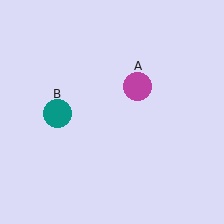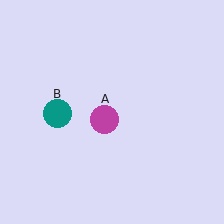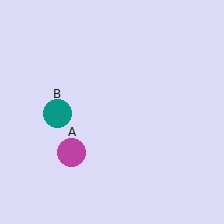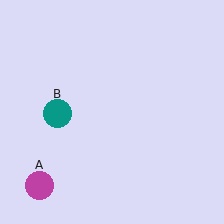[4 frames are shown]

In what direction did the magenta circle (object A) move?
The magenta circle (object A) moved down and to the left.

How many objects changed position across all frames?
1 object changed position: magenta circle (object A).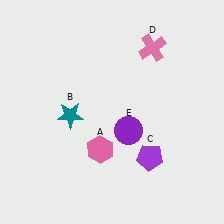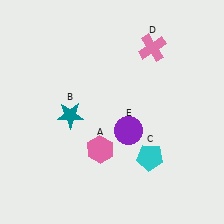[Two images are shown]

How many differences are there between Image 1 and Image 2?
There is 1 difference between the two images.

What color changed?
The pentagon (C) changed from purple in Image 1 to cyan in Image 2.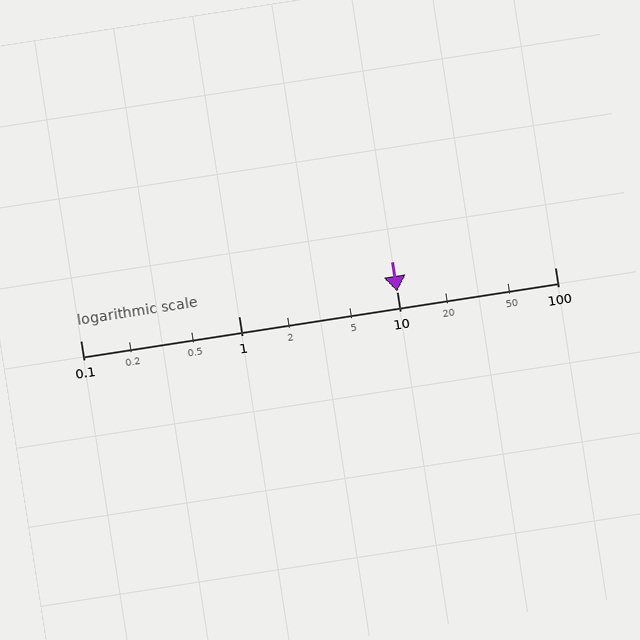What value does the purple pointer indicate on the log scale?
The pointer indicates approximately 10.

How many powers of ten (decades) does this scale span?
The scale spans 3 decades, from 0.1 to 100.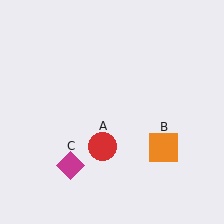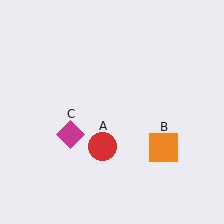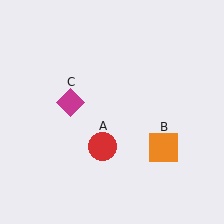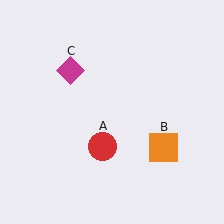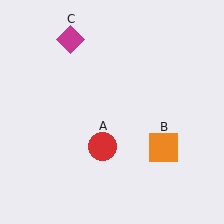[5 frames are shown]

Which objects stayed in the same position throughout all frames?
Red circle (object A) and orange square (object B) remained stationary.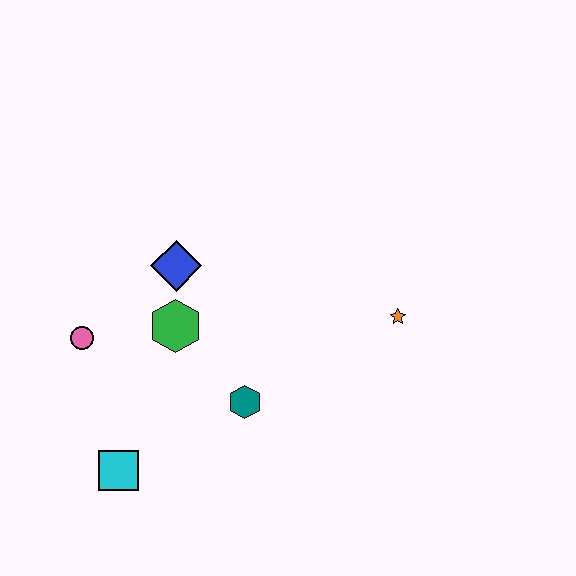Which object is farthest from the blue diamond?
The orange star is farthest from the blue diamond.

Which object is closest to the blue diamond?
The green hexagon is closest to the blue diamond.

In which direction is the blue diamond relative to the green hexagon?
The blue diamond is above the green hexagon.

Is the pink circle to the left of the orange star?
Yes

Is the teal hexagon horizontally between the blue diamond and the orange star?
Yes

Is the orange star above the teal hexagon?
Yes